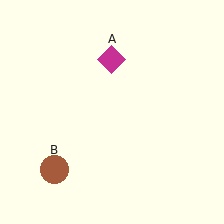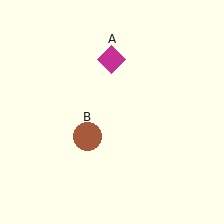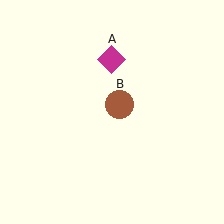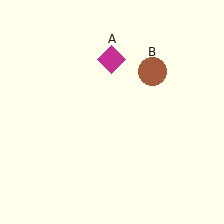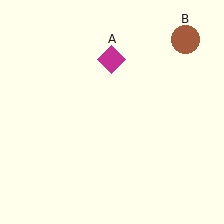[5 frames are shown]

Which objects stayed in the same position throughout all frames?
Magenta diamond (object A) remained stationary.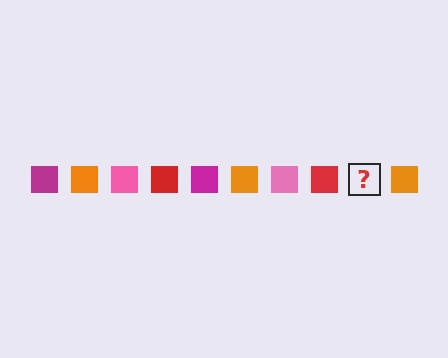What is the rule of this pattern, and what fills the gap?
The rule is that the pattern cycles through magenta, orange, pink, red squares. The gap should be filled with a magenta square.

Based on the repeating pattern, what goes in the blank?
The blank should be a magenta square.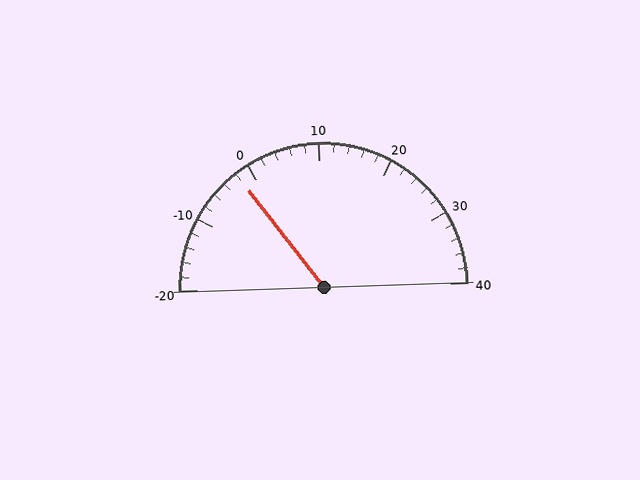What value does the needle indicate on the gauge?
The needle indicates approximately -2.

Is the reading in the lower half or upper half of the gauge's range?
The reading is in the lower half of the range (-20 to 40).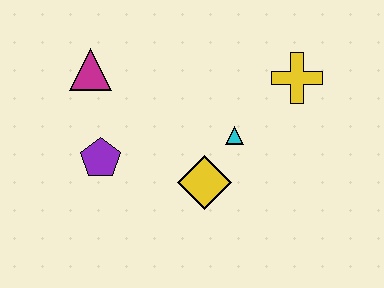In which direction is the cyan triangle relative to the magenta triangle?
The cyan triangle is to the right of the magenta triangle.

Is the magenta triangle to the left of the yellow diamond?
Yes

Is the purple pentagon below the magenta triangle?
Yes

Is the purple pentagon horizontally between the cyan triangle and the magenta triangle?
Yes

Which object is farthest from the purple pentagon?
The yellow cross is farthest from the purple pentagon.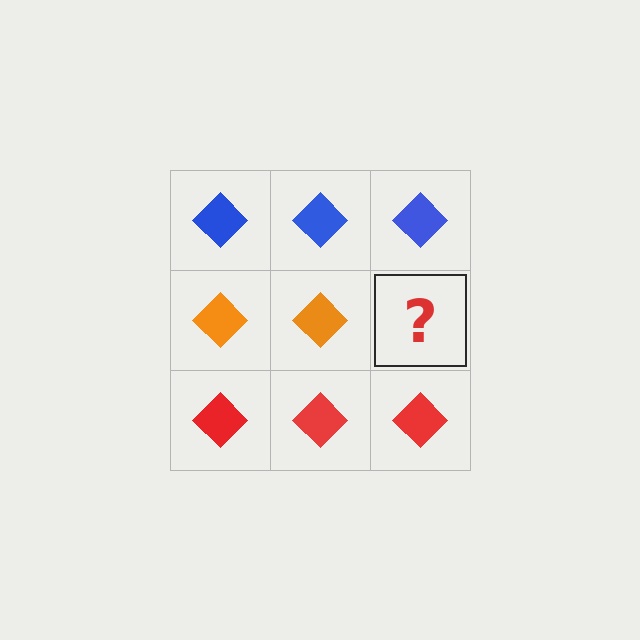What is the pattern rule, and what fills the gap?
The rule is that each row has a consistent color. The gap should be filled with an orange diamond.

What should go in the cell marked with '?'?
The missing cell should contain an orange diamond.